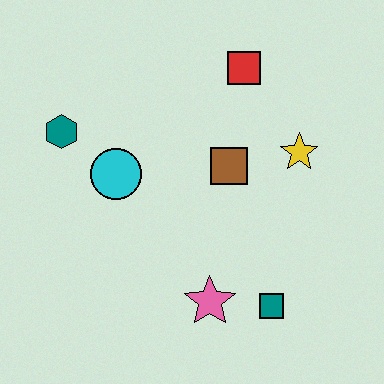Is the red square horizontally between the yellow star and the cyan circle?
Yes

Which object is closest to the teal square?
The pink star is closest to the teal square.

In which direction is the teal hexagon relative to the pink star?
The teal hexagon is above the pink star.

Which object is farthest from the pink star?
The red square is farthest from the pink star.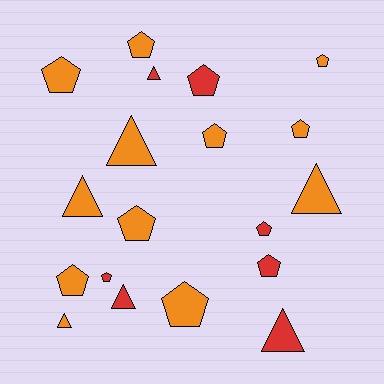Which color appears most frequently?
Orange, with 12 objects.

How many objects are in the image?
There are 19 objects.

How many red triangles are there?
There are 3 red triangles.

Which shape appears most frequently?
Pentagon, with 12 objects.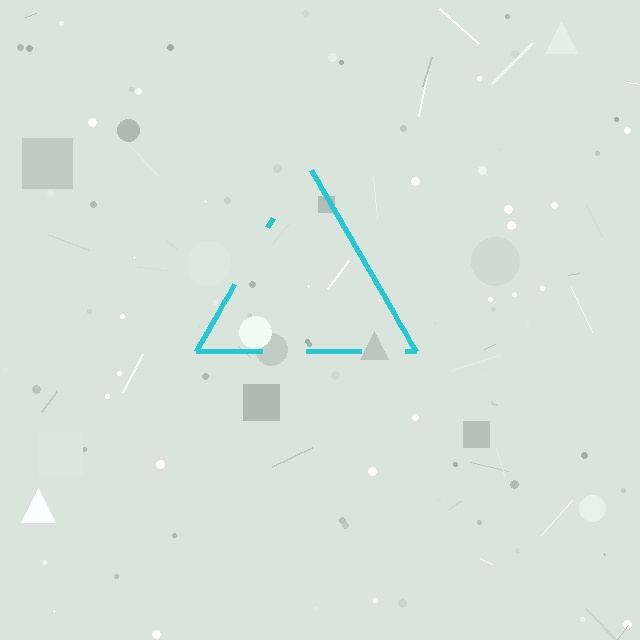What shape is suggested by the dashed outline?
The dashed outline suggests a triangle.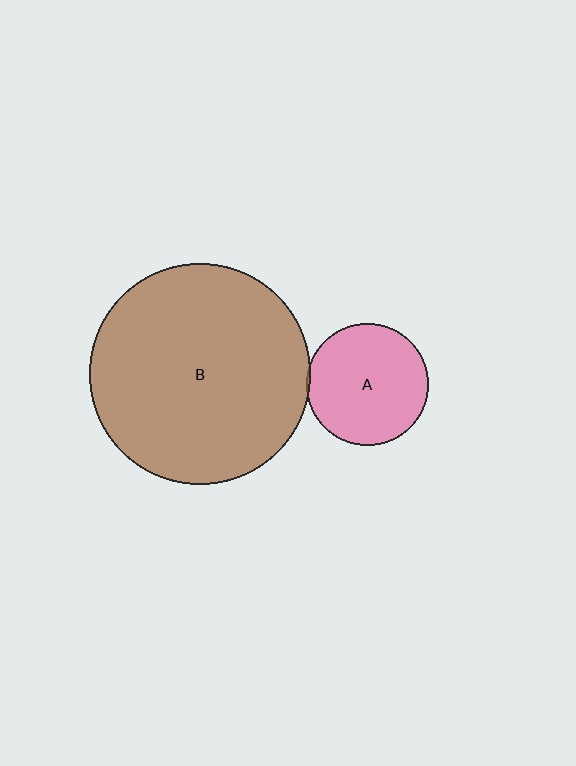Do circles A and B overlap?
Yes.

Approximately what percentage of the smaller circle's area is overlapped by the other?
Approximately 5%.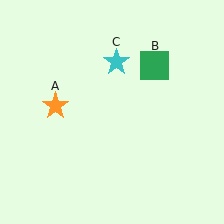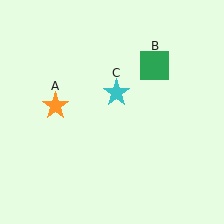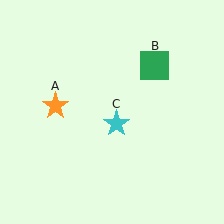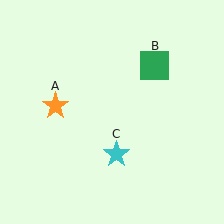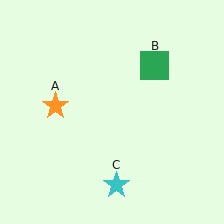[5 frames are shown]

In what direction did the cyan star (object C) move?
The cyan star (object C) moved down.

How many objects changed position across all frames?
1 object changed position: cyan star (object C).